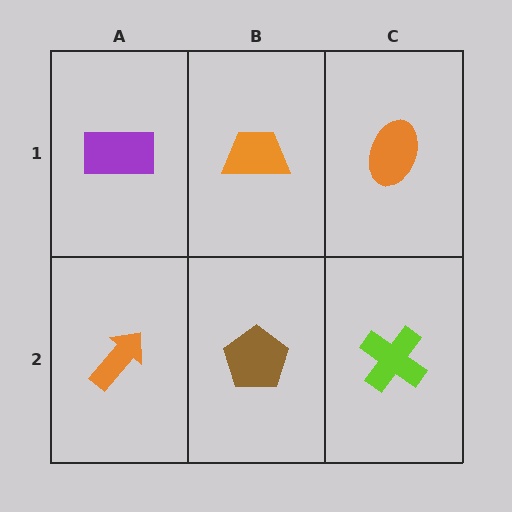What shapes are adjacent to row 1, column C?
A lime cross (row 2, column C), an orange trapezoid (row 1, column B).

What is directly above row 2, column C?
An orange ellipse.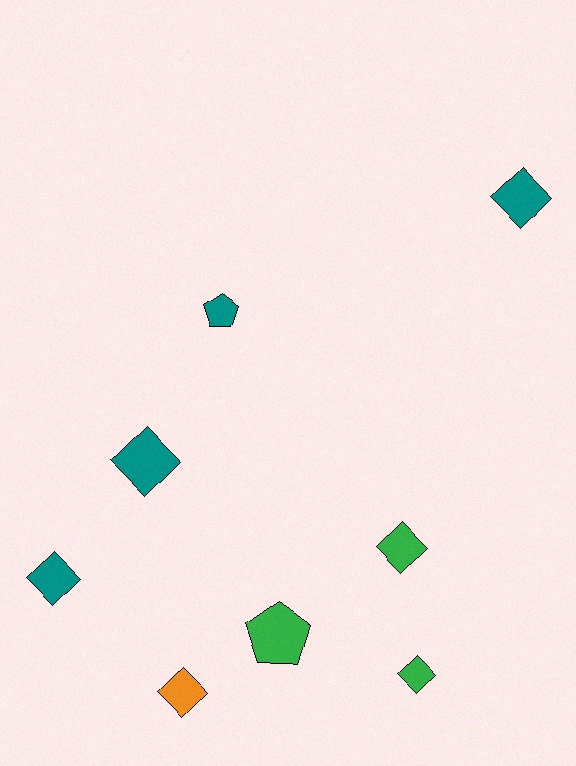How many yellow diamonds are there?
There are no yellow diamonds.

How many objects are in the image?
There are 8 objects.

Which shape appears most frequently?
Diamond, with 6 objects.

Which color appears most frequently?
Teal, with 4 objects.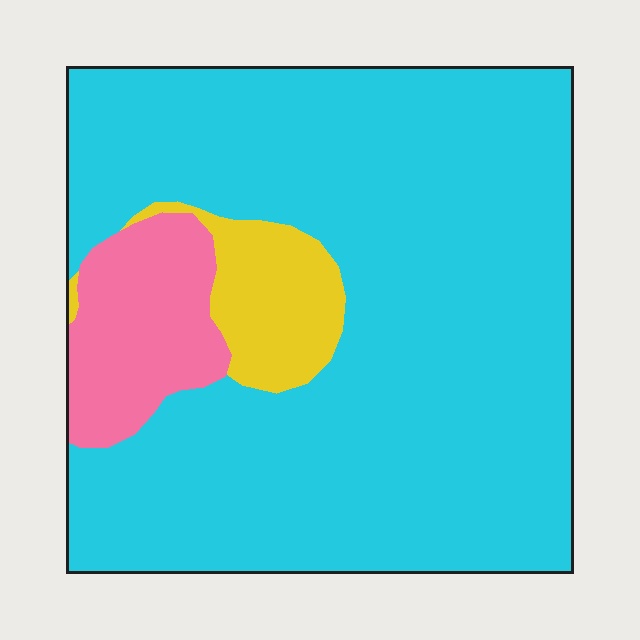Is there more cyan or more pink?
Cyan.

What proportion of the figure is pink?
Pink covers roughly 10% of the figure.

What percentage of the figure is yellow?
Yellow covers around 10% of the figure.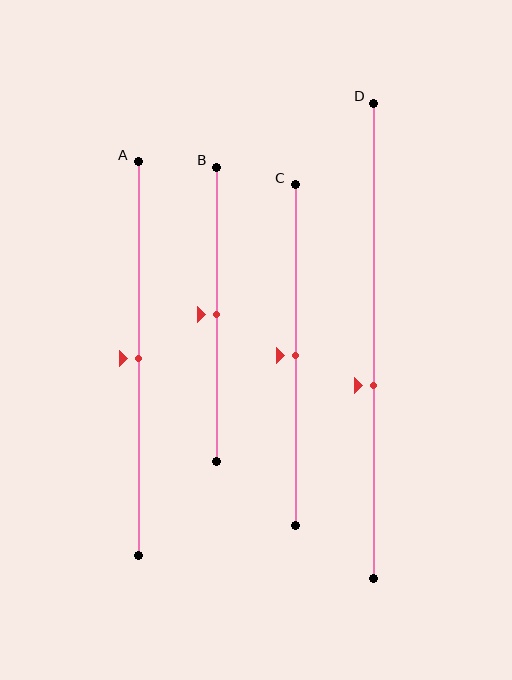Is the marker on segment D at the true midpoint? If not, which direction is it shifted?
No, the marker on segment D is shifted downward by about 10% of the segment length.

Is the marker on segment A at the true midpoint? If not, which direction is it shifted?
Yes, the marker on segment A is at the true midpoint.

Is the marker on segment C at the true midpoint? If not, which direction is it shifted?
Yes, the marker on segment C is at the true midpoint.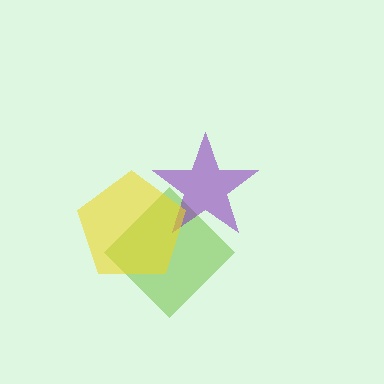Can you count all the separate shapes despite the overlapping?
Yes, there are 3 separate shapes.